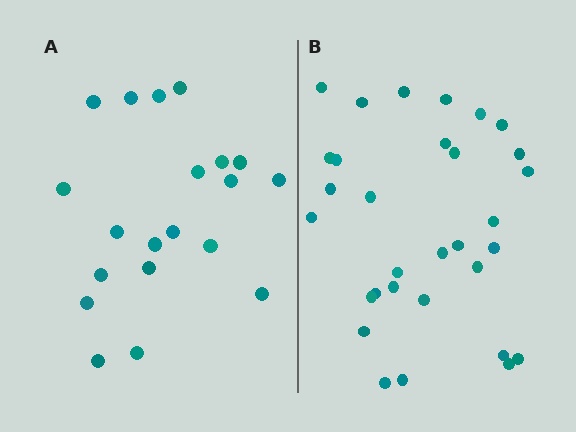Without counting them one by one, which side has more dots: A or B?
Region B (the right region) has more dots.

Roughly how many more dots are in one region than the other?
Region B has roughly 12 or so more dots than region A.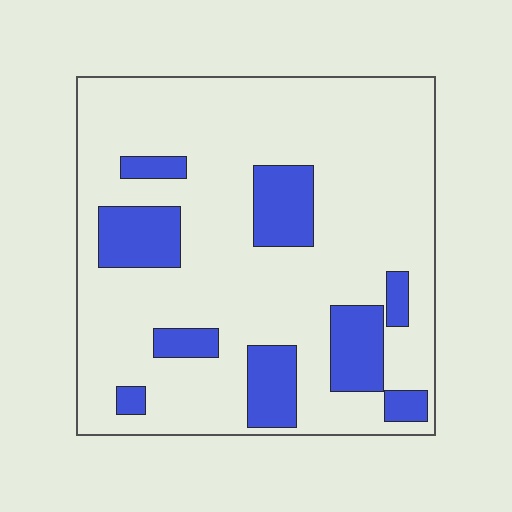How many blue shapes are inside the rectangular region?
9.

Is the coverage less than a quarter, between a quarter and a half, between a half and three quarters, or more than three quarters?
Less than a quarter.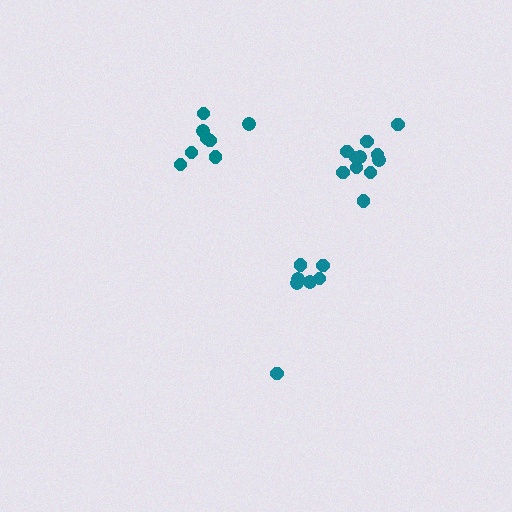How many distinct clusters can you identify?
There are 3 distinct clusters.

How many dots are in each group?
Group 1: 7 dots, Group 2: 8 dots, Group 3: 11 dots (26 total).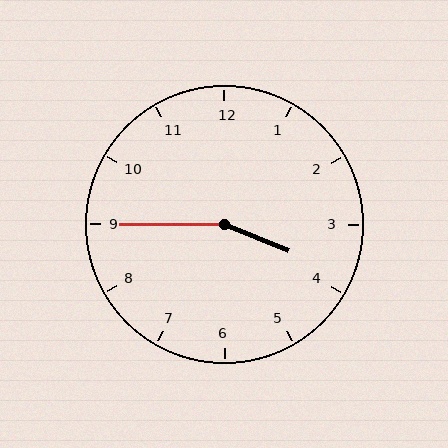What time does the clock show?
3:45.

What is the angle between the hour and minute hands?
Approximately 158 degrees.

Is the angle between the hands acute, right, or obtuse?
It is obtuse.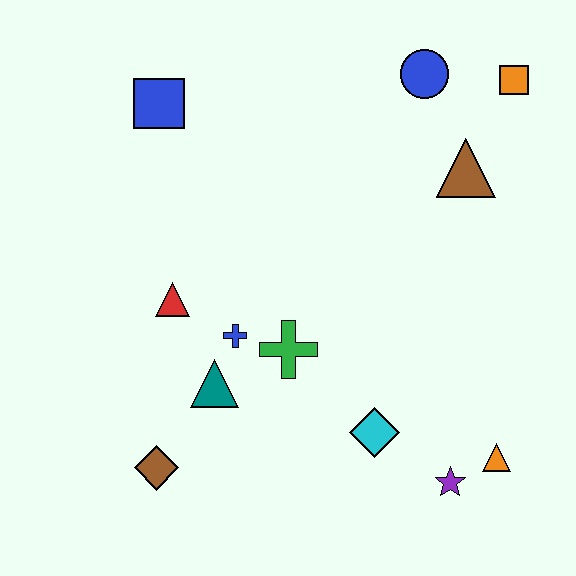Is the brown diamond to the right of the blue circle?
No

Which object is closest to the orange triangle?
The purple star is closest to the orange triangle.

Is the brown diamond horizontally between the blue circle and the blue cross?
No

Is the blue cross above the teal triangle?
Yes